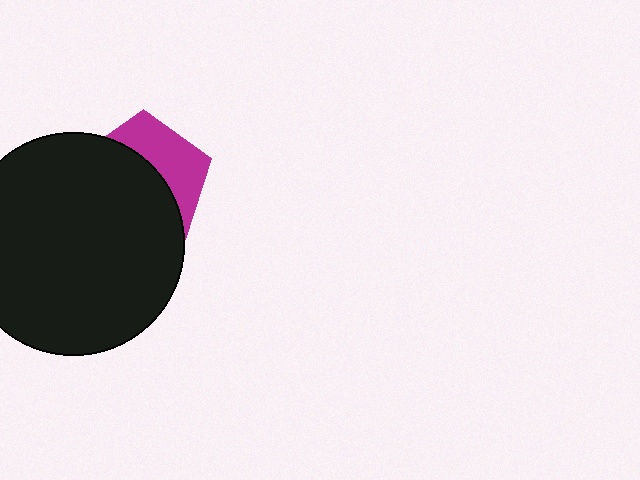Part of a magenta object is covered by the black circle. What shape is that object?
It is a pentagon.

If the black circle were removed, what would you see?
You would see the complete magenta pentagon.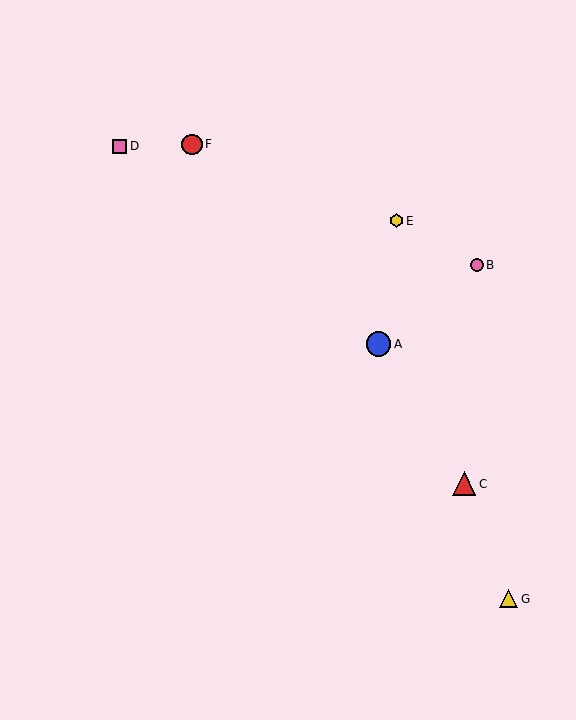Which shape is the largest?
The blue circle (labeled A) is the largest.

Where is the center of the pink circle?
The center of the pink circle is at (477, 265).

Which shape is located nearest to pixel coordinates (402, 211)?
The yellow hexagon (labeled E) at (397, 221) is nearest to that location.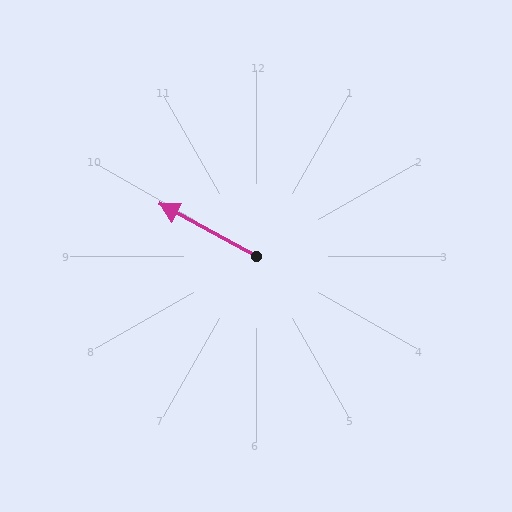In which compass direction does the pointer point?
Northwest.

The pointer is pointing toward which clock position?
Roughly 10 o'clock.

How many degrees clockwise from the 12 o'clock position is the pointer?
Approximately 298 degrees.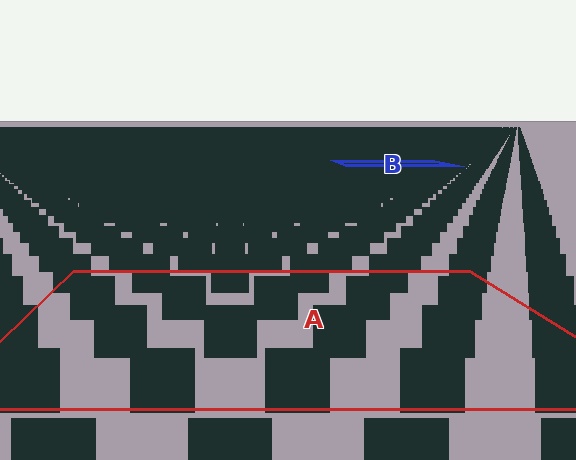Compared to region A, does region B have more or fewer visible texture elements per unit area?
Region B has more texture elements per unit area — they are packed more densely because it is farther away.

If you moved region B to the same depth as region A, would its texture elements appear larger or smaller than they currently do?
They would appear larger. At a closer depth, the same texture elements are projected at a bigger on-screen size.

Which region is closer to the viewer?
Region A is closer. The texture elements there are larger and more spread out.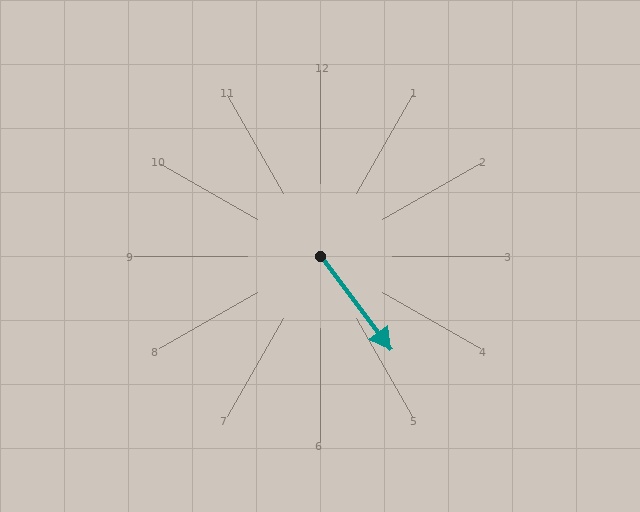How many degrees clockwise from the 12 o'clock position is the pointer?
Approximately 143 degrees.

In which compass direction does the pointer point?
Southeast.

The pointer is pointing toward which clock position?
Roughly 5 o'clock.